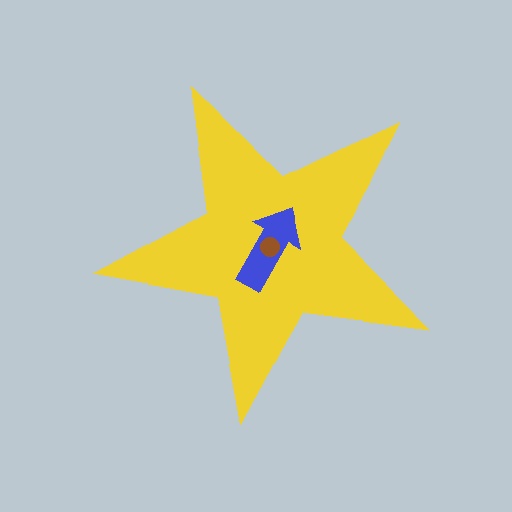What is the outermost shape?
The yellow star.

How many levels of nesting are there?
3.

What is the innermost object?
The brown circle.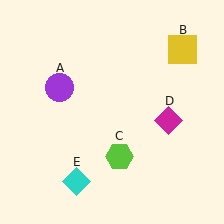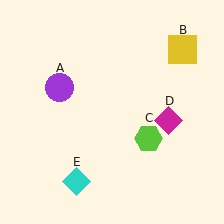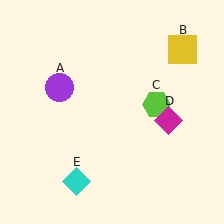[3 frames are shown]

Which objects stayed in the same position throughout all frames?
Purple circle (object A) and yellow square (object B) and magenta diamond (object D) and cyan diamond (object E) remained stationary.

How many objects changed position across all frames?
1 object changed position: lime hexagon (object C).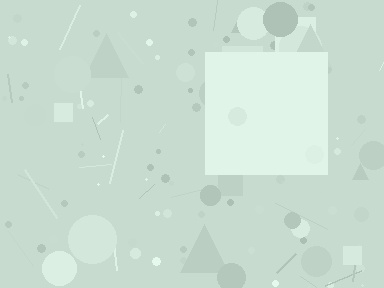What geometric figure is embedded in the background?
A square is embedded in the background.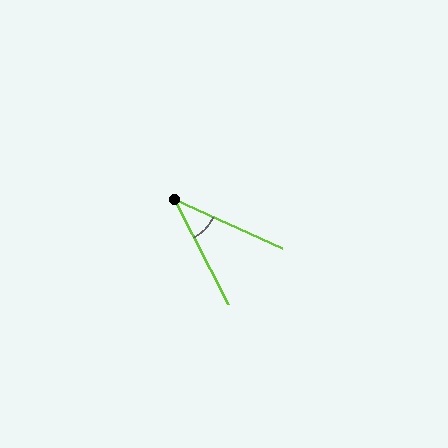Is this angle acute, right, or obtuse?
It is acute.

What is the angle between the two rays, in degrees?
Approximately 38 degrees.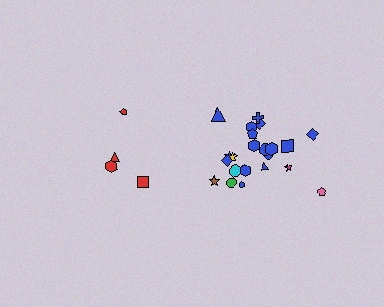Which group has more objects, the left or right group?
The right group.